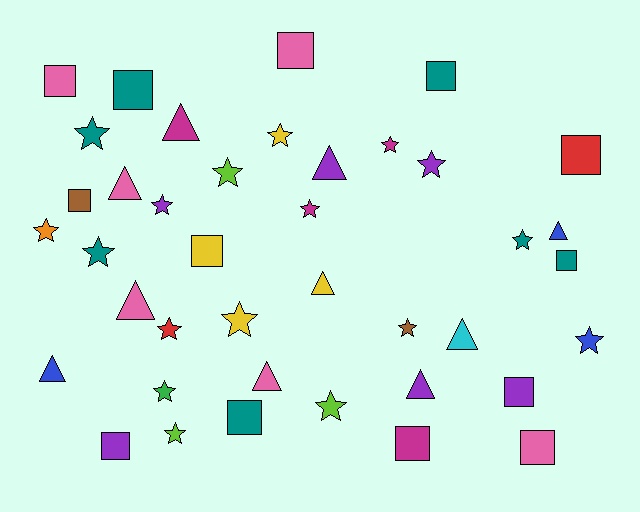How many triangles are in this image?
There are 10 triangles.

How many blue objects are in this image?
There are 3 blue objects.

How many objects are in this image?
There are 40 objects.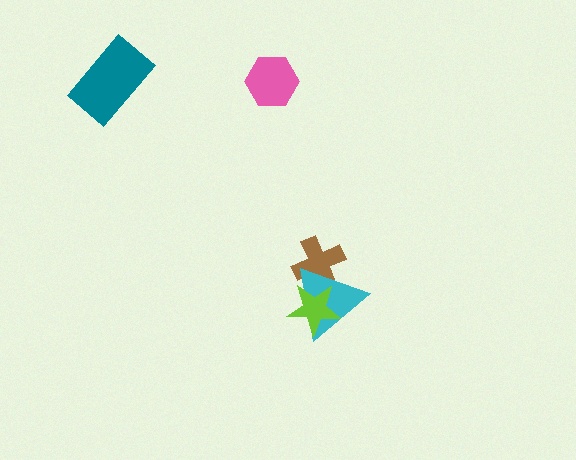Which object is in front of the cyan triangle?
The lime star is in front of the cyan triangle.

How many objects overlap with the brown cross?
2 objects overlap with the brown cross.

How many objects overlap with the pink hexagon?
0 objects overlap with the pink hexagon.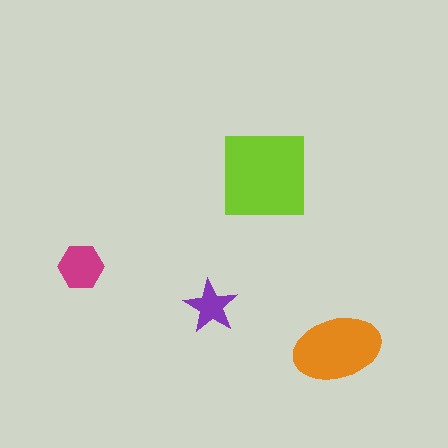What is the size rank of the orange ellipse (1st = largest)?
2nd.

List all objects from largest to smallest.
The lime square, the orange ellipse, the magenta hexagon, the purple star.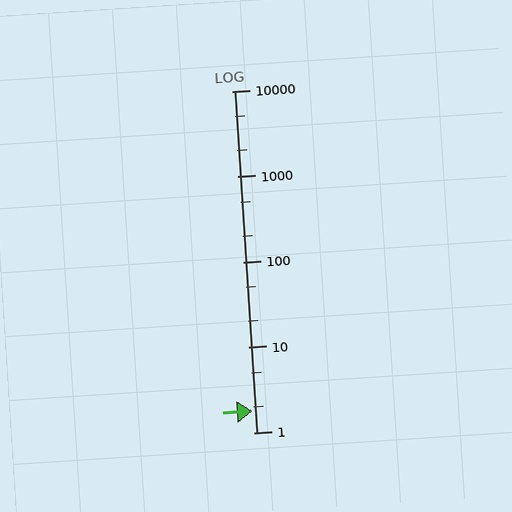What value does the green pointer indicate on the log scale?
The pointer indicates approximately 1.8.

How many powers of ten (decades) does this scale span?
The scale spans 4 decades, from 1 to 10000.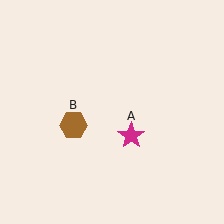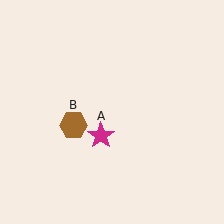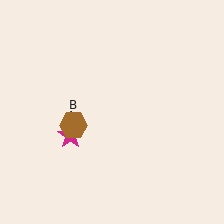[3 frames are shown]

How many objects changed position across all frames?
1 object changed position: magenta star (object A).